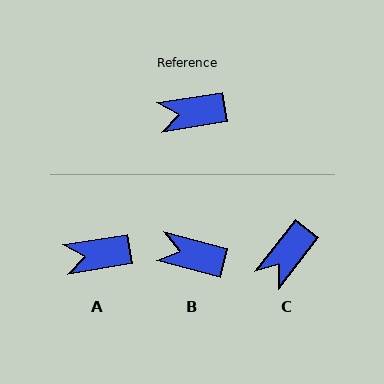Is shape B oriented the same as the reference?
No, it is off by about 23 degrees.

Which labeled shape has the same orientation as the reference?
A.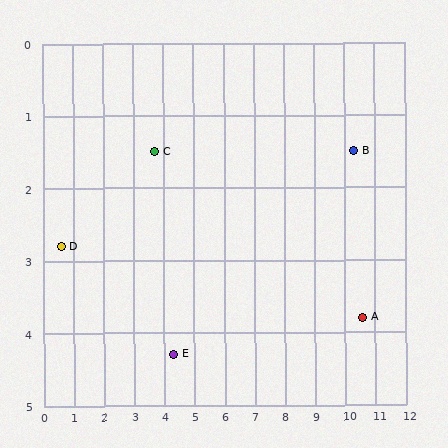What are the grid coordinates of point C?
Point C is at approximately (3.7, 1.5).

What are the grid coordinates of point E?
Point E is at approximately (4.3, 4.3).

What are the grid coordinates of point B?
Point B is at approximately (10.3, 1.5).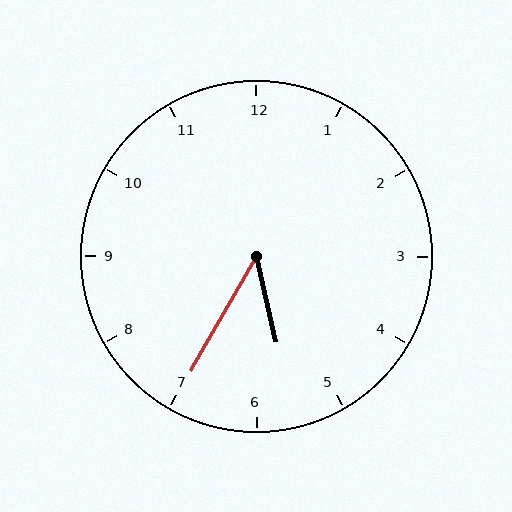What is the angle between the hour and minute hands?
Approximately 42 degrees.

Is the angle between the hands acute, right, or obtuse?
It is acute.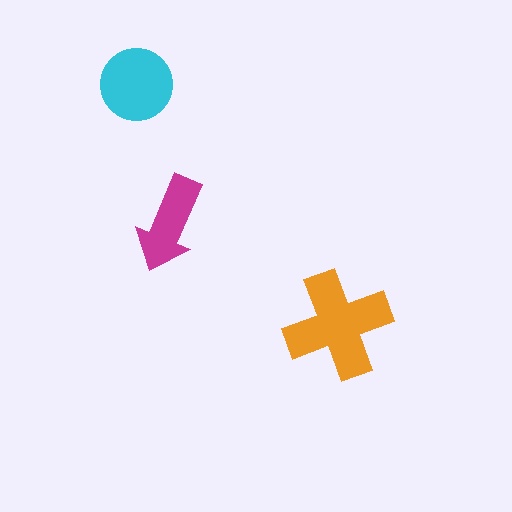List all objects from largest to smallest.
The orange cross, the cyan circle, the magenta arrow.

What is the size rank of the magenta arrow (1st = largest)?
3rd.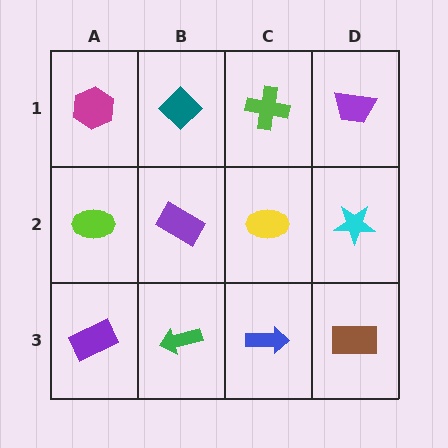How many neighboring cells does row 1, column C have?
3.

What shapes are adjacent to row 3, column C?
A yellow ellipse (row 2, column C), a green arrow (row 3, column B), a brown rectangle (row 3, column D).